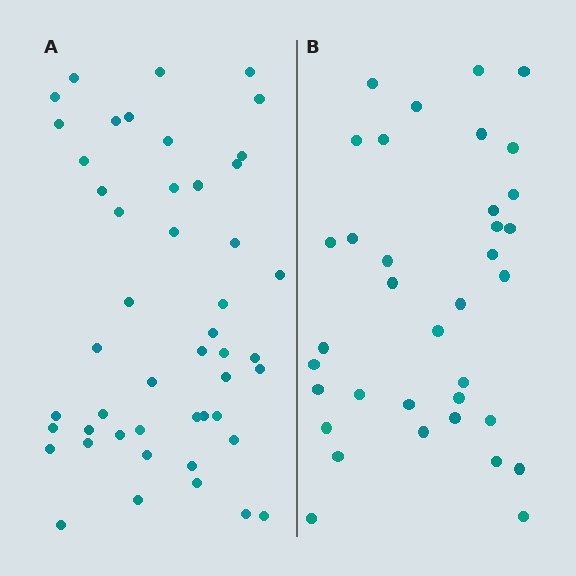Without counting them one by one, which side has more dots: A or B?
Region A (the left region) has more dots.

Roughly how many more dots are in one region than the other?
Region A has roughly 12 or so more dots than region B.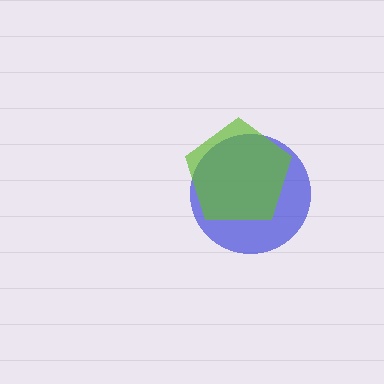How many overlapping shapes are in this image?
There are 2 overlapping shapes in the image.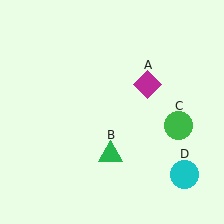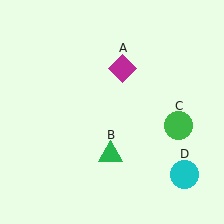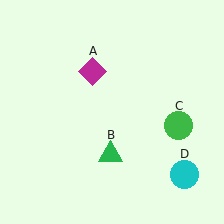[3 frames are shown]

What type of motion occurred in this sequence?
The magenta diamond (object A) rotated counterclockwise around the center of the scene.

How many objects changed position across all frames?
1 object changed position: magenta diamond (object A).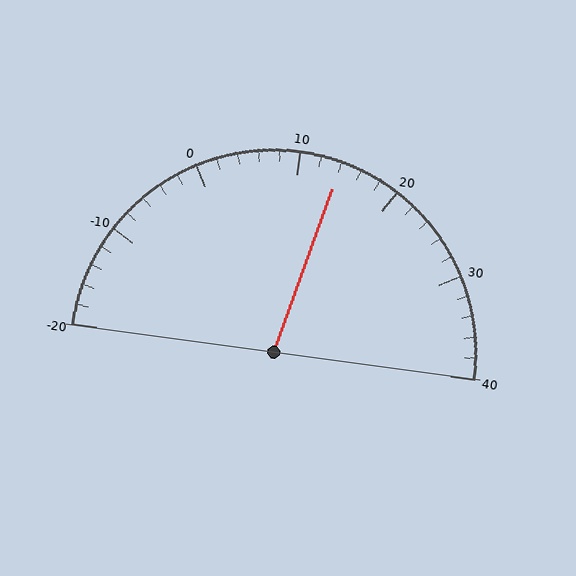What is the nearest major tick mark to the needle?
The nearest major tick mark is 10.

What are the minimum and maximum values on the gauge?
The gauge ranges from -20 to 40.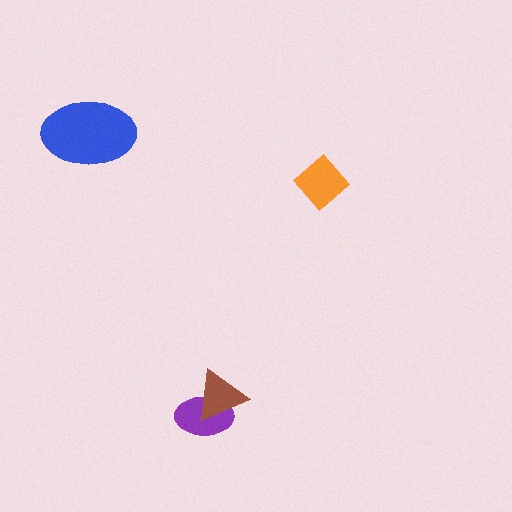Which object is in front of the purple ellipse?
The brown triangle is in front of the purple ellipse.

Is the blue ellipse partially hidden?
No, no other shape covers it.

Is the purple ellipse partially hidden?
Yes, it is partially covered by another shape.